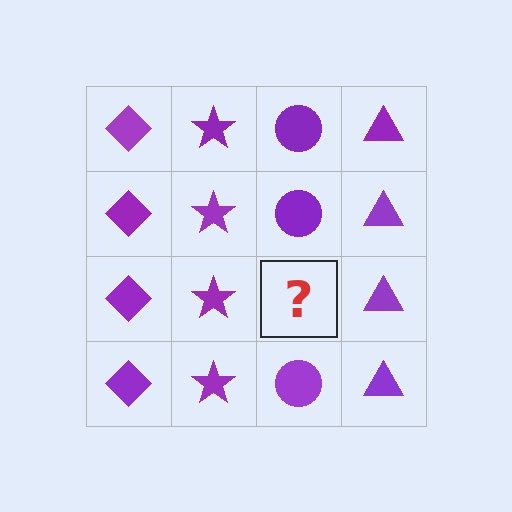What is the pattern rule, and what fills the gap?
The rule is that each column has a consistent shape. The gap should be filled with a purple circle.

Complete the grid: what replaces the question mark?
The question mark should be replaced with a purple circle.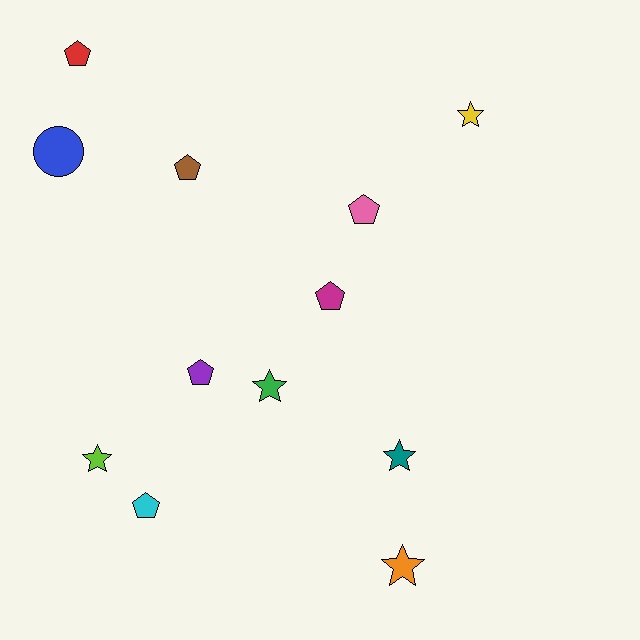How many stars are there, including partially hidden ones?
There are 5 stars.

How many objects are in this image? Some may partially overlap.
There are 12 objects.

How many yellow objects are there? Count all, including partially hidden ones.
There is 1 yellow object.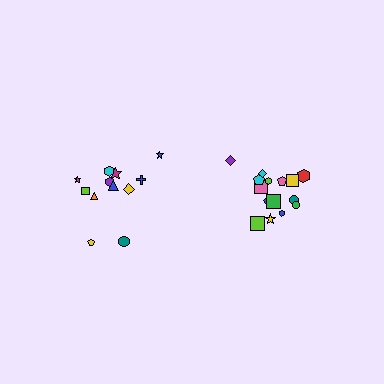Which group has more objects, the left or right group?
The right group.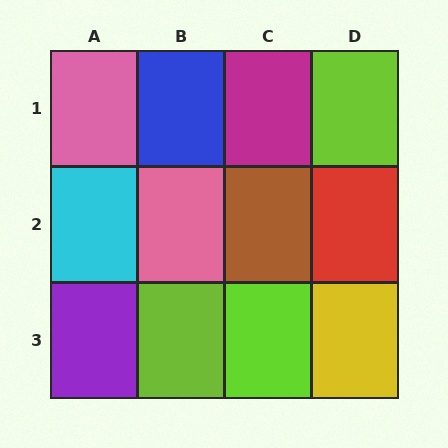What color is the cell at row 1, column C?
Magenta.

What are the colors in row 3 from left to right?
Purple, lime, lime, yellow.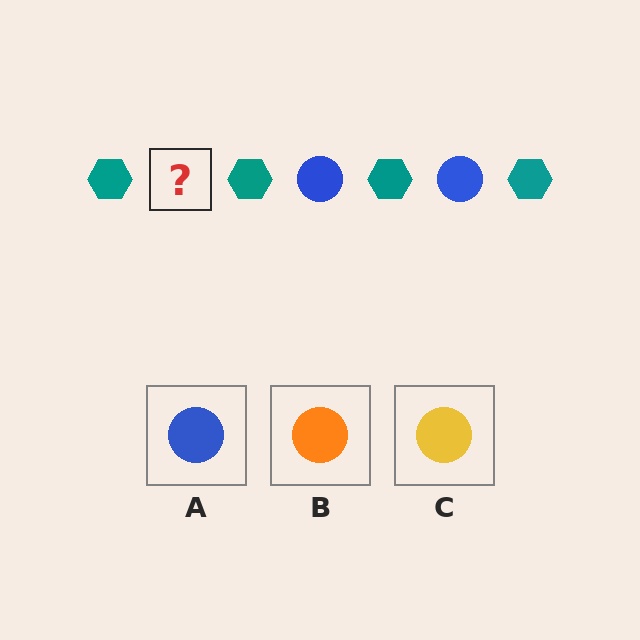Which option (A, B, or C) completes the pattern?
A.